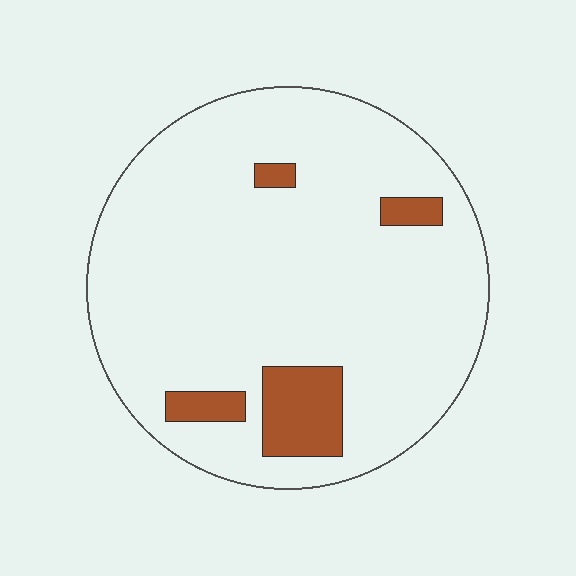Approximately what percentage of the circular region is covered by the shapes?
Approximately 10%.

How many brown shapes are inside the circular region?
4.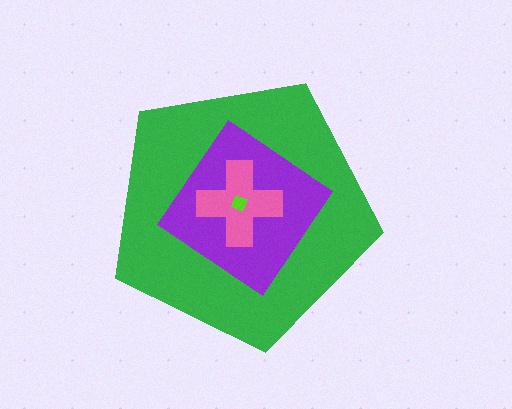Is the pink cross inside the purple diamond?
Yes.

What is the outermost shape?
The green pentagon.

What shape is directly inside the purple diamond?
The pink cross.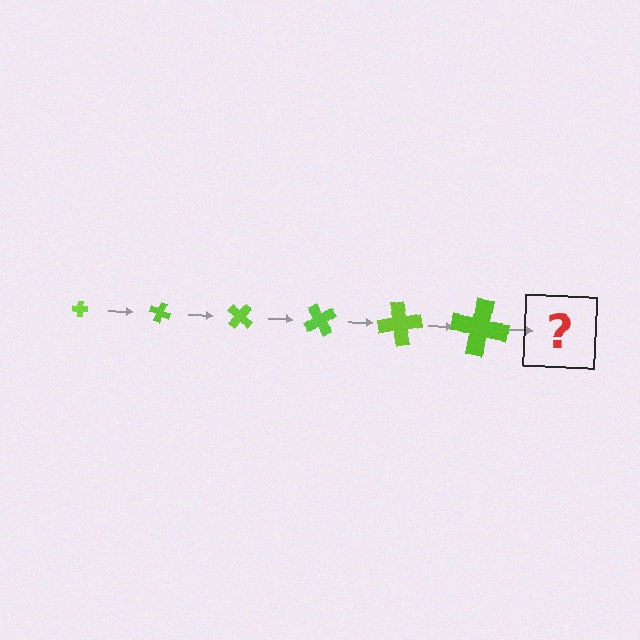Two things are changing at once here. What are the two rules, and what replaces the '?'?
The two rules are that the cross grows larger each step and it rotates 20 degrees each step. The '?' should be a cross, larger than the previous one and rotated 120 degrees from the start.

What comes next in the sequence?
The next element should be a cross, larger than the previous one and rotated 120 degrees from the start.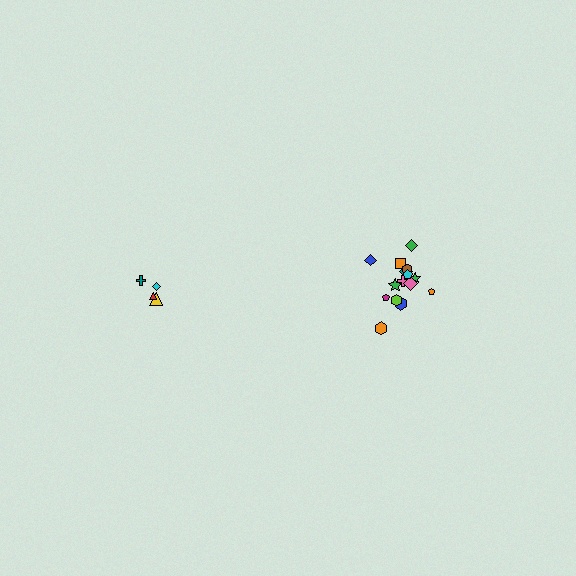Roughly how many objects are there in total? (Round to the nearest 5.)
Roughly 20 objects in total.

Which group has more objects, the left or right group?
The right group.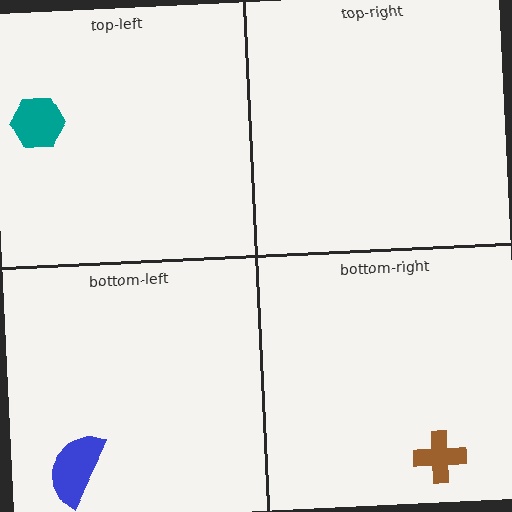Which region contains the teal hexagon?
The top-left region.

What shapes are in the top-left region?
The teal hexagon.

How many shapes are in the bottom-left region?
1.